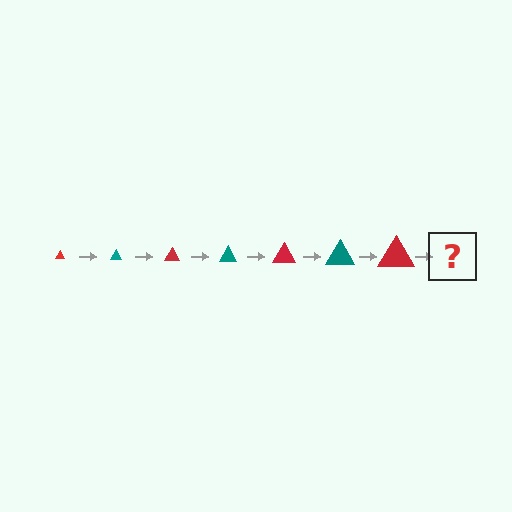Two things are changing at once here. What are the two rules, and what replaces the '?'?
The two rules are that the triangle grows larger each step and the color cycles through red and teal. The '?' should be a teal triangle, larger than the previous one.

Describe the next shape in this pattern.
It should be a teal triangle, larger than the previous one.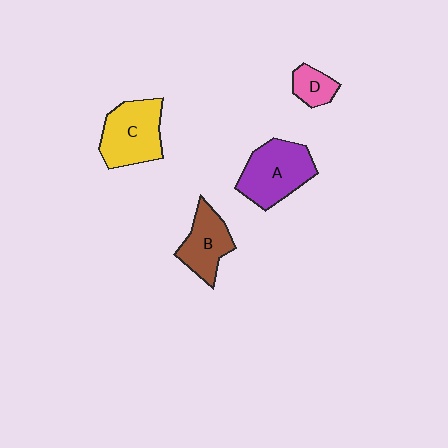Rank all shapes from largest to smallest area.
From largest to smallest: A (purple), C (yellow), B (brown), D (pink).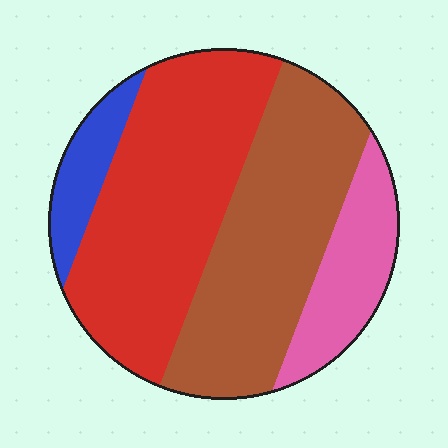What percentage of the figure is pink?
Pink covers roughly 15% of the figure.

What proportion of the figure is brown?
Brown takes up about three eighths (3/8) of the figure.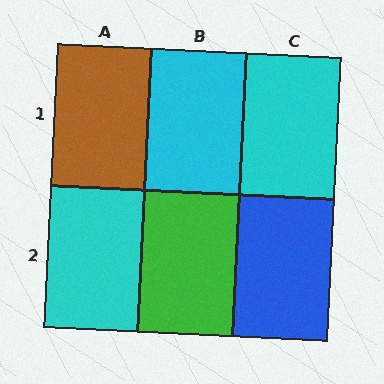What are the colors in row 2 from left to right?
Cyan, green, blue.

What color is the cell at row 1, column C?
Cyan.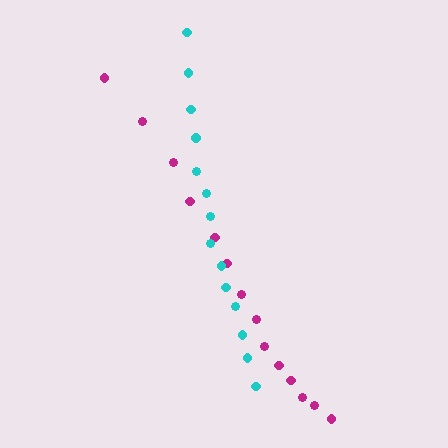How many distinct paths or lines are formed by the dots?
There are 2 distinct paths.